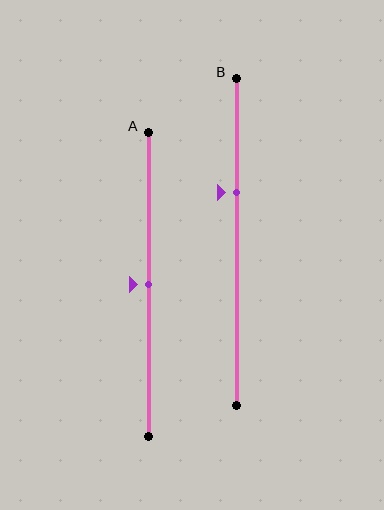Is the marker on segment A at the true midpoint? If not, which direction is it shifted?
Yes, the marker on segment A is at the true midpoint.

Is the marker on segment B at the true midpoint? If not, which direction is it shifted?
No, the marker on segment B is shifted upward by about 15% of the segment length.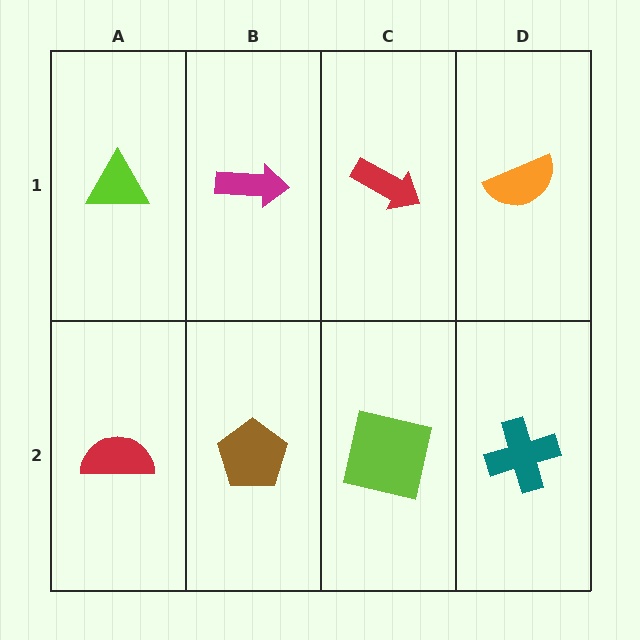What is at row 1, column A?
A lime triangle.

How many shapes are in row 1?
4 shapes.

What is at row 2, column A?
A red semicircle.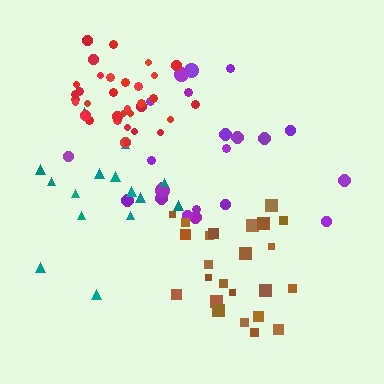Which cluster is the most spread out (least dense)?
Purple.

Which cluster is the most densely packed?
Red.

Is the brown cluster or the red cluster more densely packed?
Red.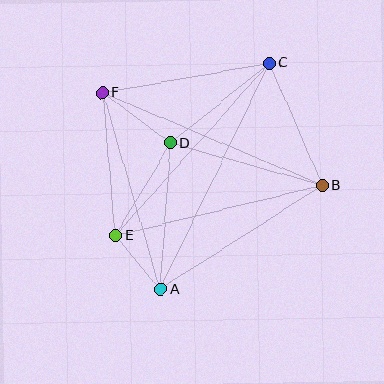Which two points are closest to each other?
Points A and E are closest to each other.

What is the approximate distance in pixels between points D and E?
The distance between D and E is approximately 107 pixels.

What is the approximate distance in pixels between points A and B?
The distance between A and B is approximately 192 pixels.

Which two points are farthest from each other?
Points A and C are farthest from each other.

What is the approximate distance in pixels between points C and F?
The distance between C and F is approximately 169 pixels.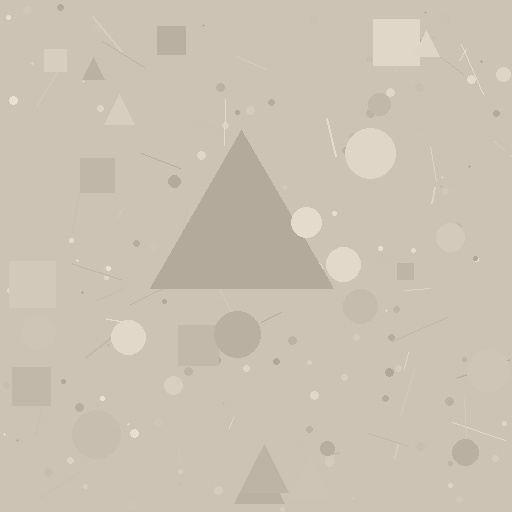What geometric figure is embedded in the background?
A triangle is embedded in the background.